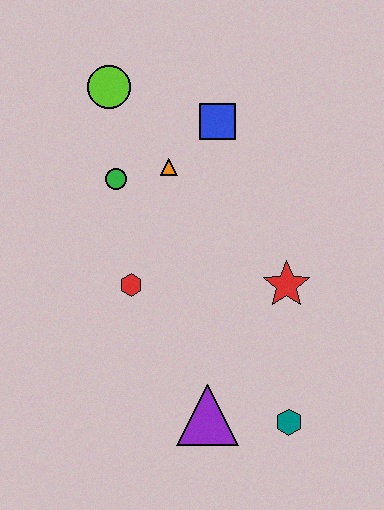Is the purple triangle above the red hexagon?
No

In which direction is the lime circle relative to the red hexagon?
The lime circle is above the red hexagon.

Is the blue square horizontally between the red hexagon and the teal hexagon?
Yes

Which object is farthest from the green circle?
The teal hexagon is farthest from the green circle.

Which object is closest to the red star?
The teal hexagon is closest to the red star.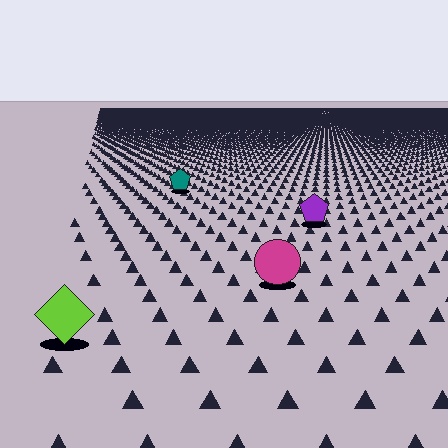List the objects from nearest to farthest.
From nearest to farthest: the lime diamond, the magenta circle, the purple pentagon, the teal pentagon.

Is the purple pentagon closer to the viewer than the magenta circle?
No. The magenta circle is closer — you can tell from the texture gradient: the ground texture is coarser near it.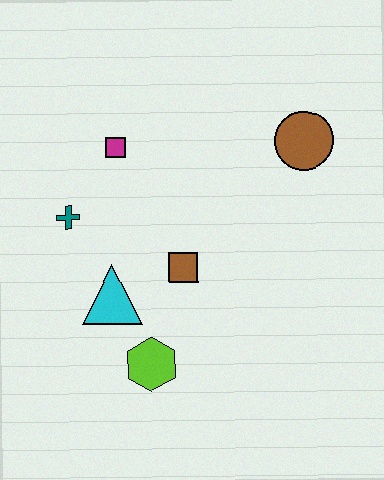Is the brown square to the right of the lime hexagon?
Yes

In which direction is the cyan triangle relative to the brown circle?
The cyan triangle is to the left of the brown circle.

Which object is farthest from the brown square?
The brown circle is farthest from the brown square.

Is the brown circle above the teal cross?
Yes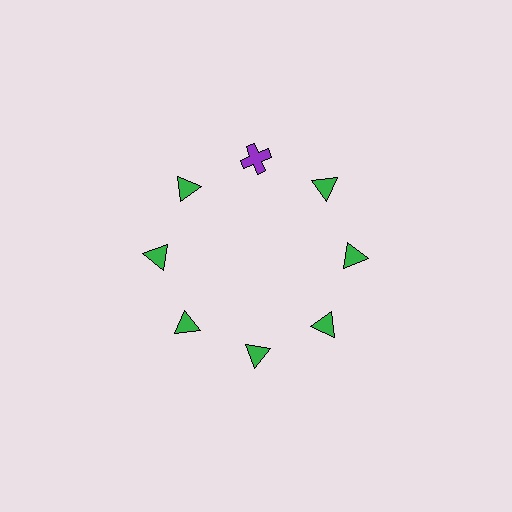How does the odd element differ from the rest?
It differs in both color (purple instead of green) and shape (cross instead of triangle).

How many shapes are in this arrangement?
There are 8 shapes arranged in a ring pattern.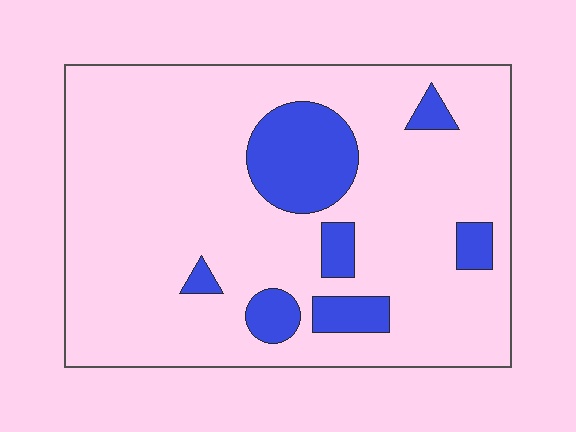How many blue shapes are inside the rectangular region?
7.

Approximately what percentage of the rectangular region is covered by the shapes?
Approximately 15%.